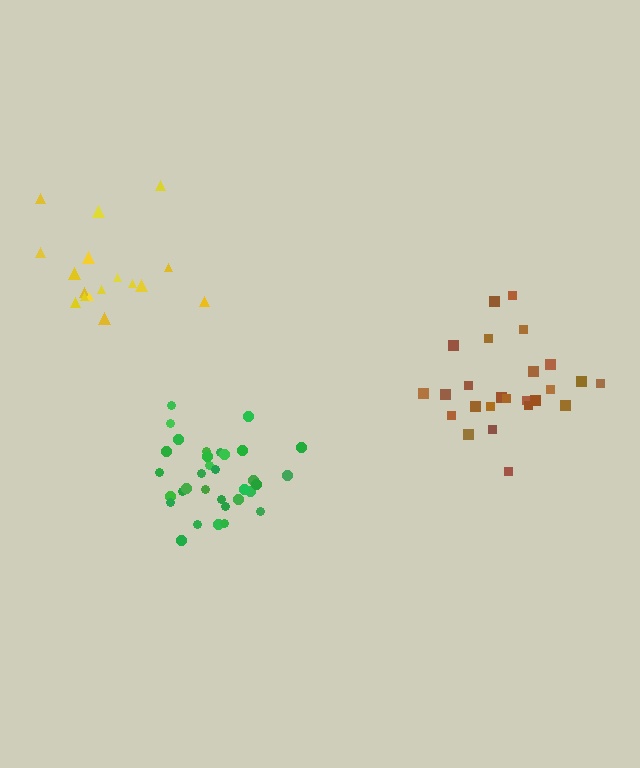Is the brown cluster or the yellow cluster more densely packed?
Brown.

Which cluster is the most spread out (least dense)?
Yellow.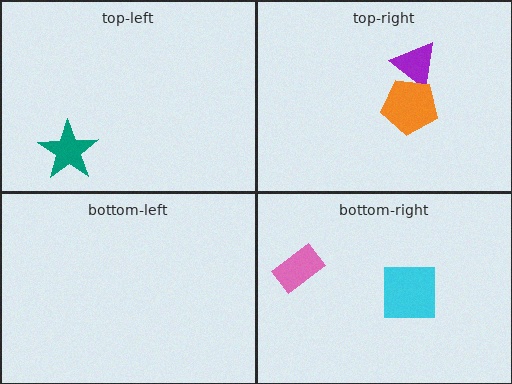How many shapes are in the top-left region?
1.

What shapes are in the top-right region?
The purple triangle, the orange pentagon.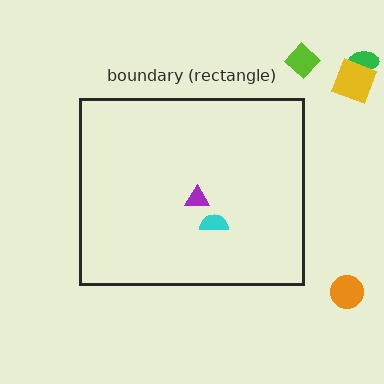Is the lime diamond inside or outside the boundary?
Outside.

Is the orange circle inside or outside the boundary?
Outside.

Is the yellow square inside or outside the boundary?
Outside.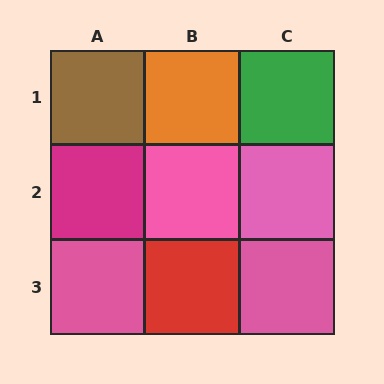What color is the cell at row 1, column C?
Green.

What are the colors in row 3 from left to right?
Pink, red, pink.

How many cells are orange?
1 cell is orange.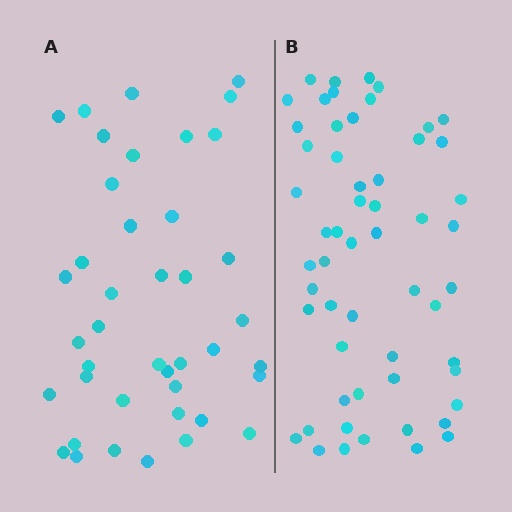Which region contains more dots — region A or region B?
Region B (the right region) has more dots.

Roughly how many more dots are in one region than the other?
Region B has approximately 15 more dots than region A.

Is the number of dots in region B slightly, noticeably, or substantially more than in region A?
Region B has noticeably more, but not dramatically so. The ratio is roughly 1.4 to 1.